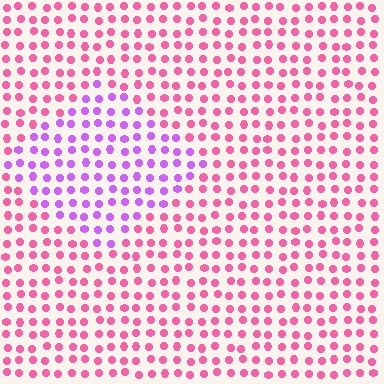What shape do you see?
I see a diamond.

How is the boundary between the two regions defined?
The boundary is defined purely by a slight shift in hue (about 48 degrees). Spacing, size, and orientation are identical on both sides.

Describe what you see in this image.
The image is filled with small pink elements in a uniform arrangement. A diamond-shaped region is visible where the elements are tinted to a slightly different hue, forming a subtle color boundary.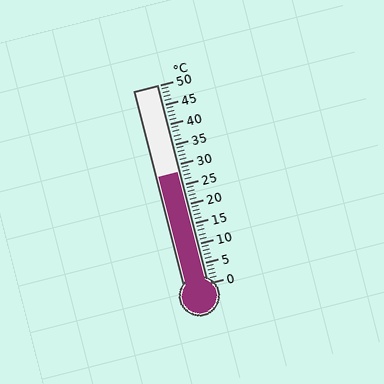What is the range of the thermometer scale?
The thermometer scale ranges from 0°C to 50°C.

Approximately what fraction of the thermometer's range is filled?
The thermometer is filled to approximately 55% of its range.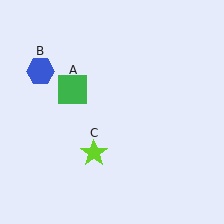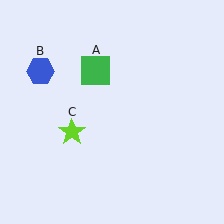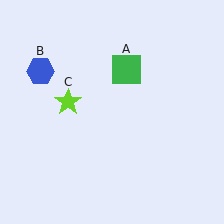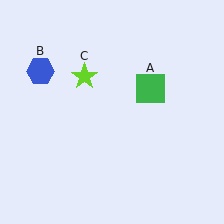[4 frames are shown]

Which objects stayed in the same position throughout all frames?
Blue hexagon (object B) remained stationary.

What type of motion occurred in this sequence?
The green square (object A), lime star (object C) rotated clockwise around the center of the scene.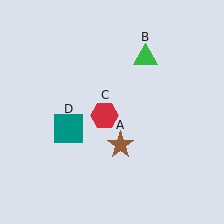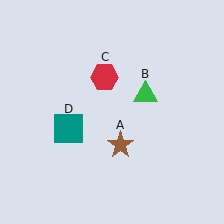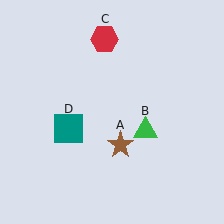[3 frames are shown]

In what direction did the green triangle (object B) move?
The green triangle (object B) moved down.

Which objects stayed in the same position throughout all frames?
Brown star (object A) and teal square (object D) remained stationary.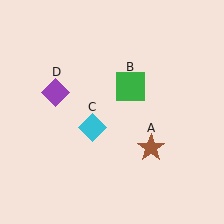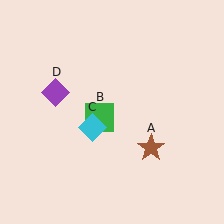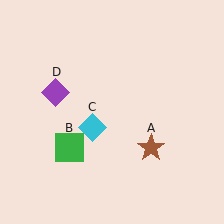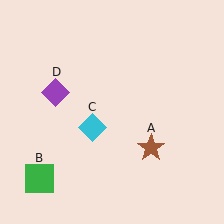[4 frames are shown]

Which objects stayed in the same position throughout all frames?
Brown star (object A) and cyan diamond (object C) and purple diamond (object D) remained stationary.